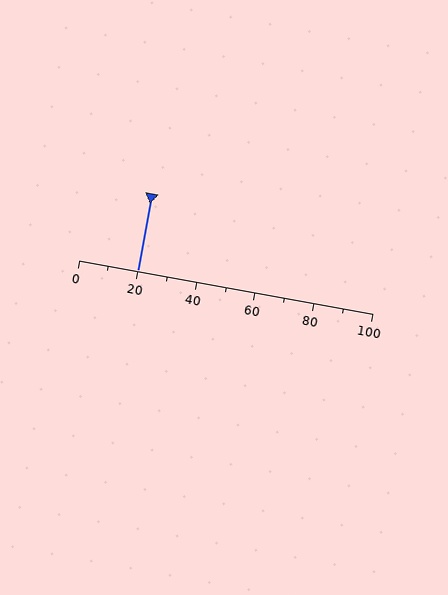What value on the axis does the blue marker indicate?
The marker indicates approximately 20.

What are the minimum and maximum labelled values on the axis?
The axis runs from 0 to 100.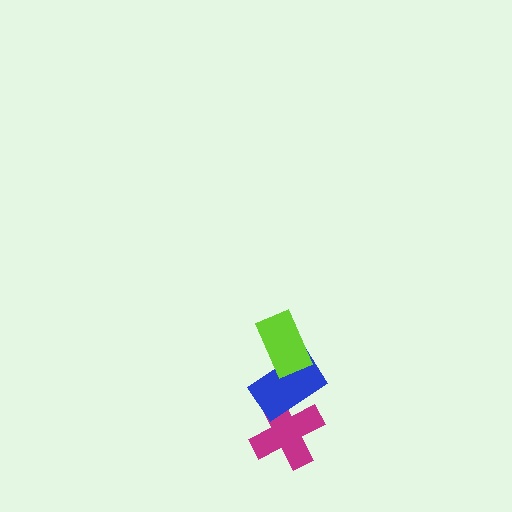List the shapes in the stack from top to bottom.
From top to bottom: the lime rectangle, the blue rectangle, the magenta cross.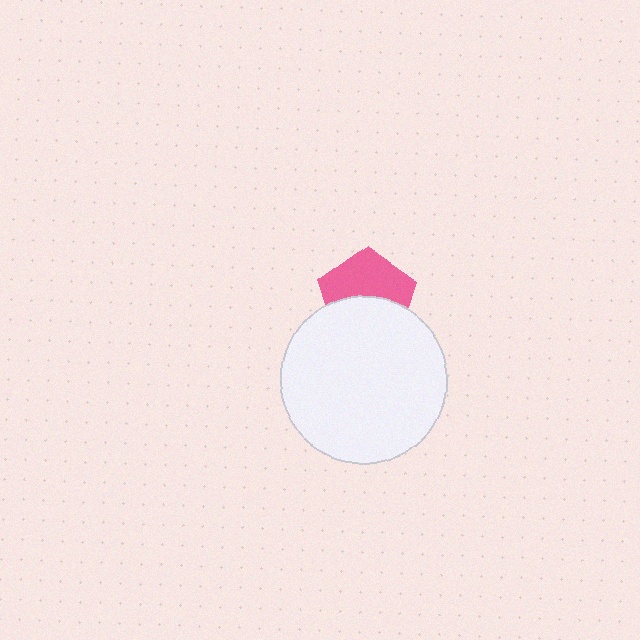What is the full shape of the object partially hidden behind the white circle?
The partially hidden object is a pink pentagon.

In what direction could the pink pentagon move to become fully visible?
The pink pentagon could move up. That would shift it out from behind the white circle entirely.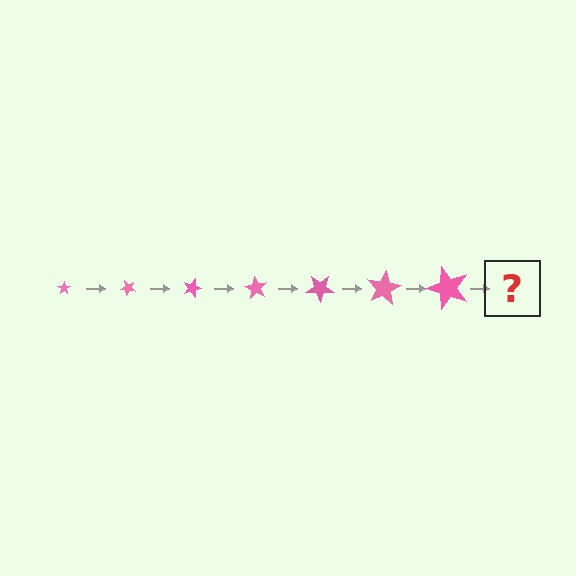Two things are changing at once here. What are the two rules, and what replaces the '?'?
The two rules are that the star grows larger each step and it rotates 45 degrees each step. The '?' should be a star, larger than the previous one and rotated 315 degrees from the start.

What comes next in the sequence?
The next element should be a star, larger than the previous one and rotated 315 degrees from the start.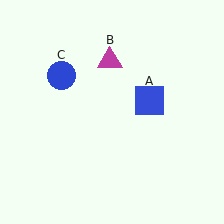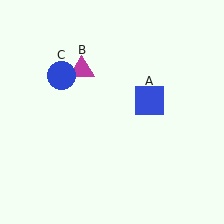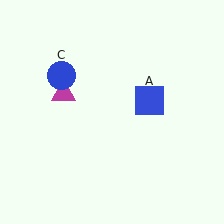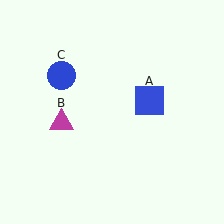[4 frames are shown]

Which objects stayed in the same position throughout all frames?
Blue square (object A) and blue circle (object C) remained stationary.